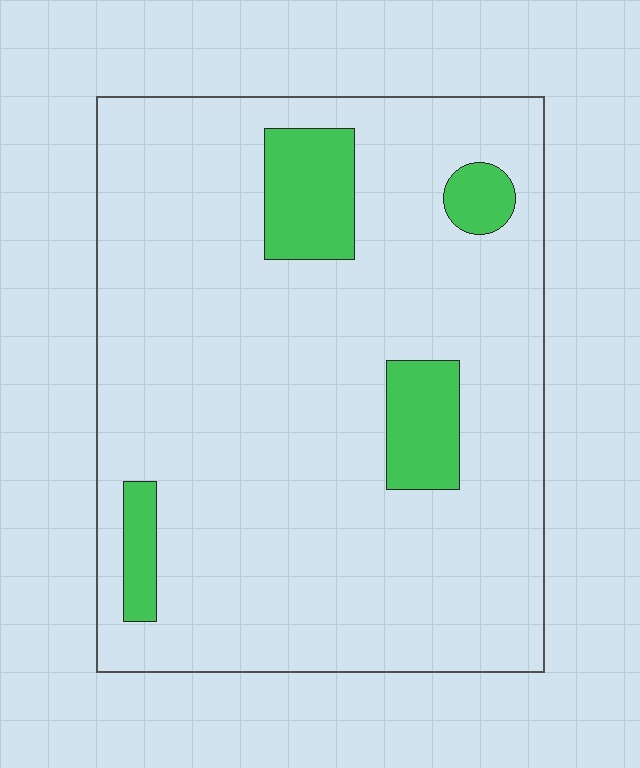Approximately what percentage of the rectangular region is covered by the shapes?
Approximately 10%.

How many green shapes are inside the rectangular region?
4.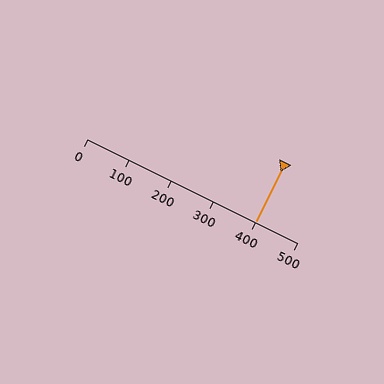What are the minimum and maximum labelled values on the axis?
The axis runs from 0 to 500.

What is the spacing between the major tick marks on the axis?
The major ticks are spaced 100 apart.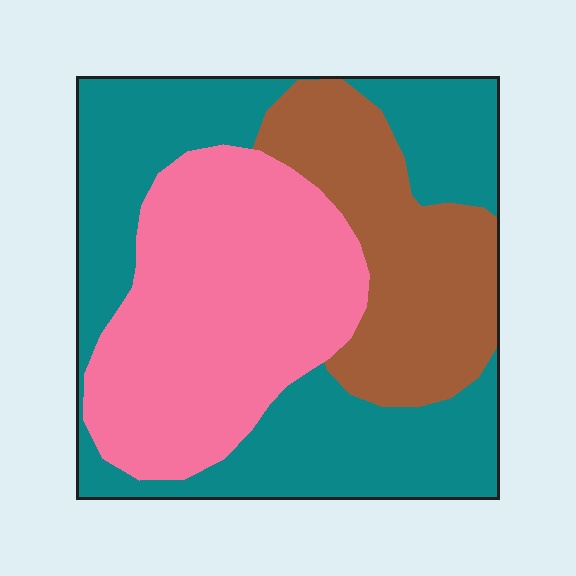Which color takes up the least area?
Brown, at roughly 25%.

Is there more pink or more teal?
Teal.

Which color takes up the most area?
Teal, at roughly 40%.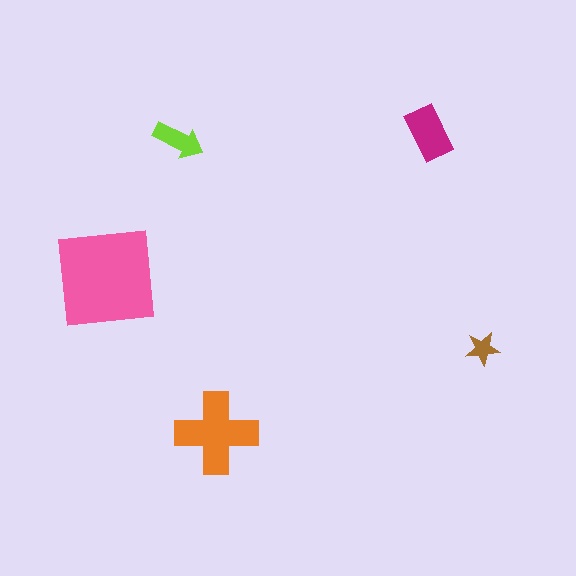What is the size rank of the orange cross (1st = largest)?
2nd.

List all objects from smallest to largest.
The brown star, the lime arrow, the magenta rectangle, the orange cross, the pink square.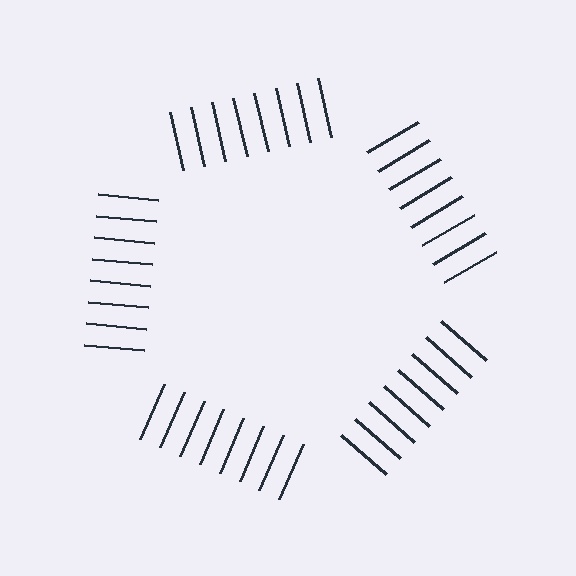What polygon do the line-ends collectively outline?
An illusory pentagon — the line segments terminate on its edges but no continuous stroke is drawn.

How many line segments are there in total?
40 — 8 along each of the 5 edges.